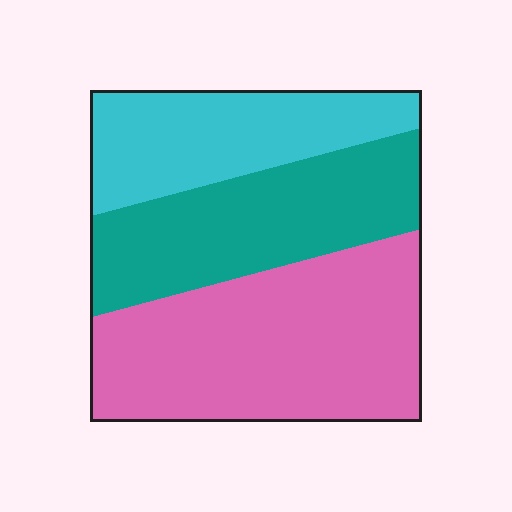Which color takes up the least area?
Cyan, at roughly 25%.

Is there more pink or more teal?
Pink.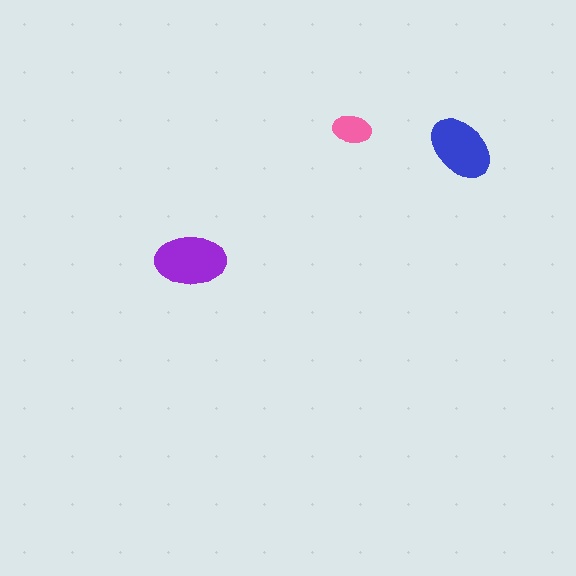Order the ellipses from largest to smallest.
the purple one, the blue one, the pink one.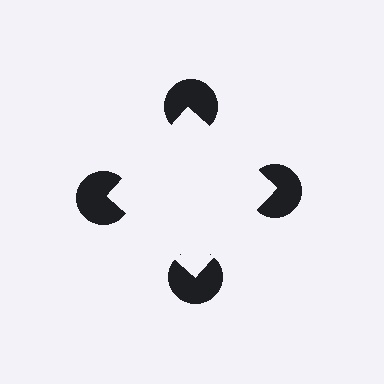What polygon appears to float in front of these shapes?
An illusory square — its edges are inferred from the aligned wedge cuts in the pac-man discs, not physically drawn.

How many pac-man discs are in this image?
There are 4 — one at each vertex of the illusory square.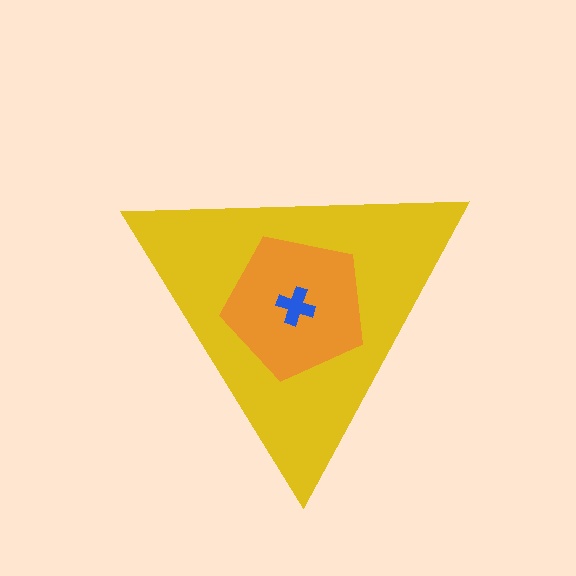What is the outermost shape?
The yellow triangle.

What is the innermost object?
The blue cross.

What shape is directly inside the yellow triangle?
The orange pentagon.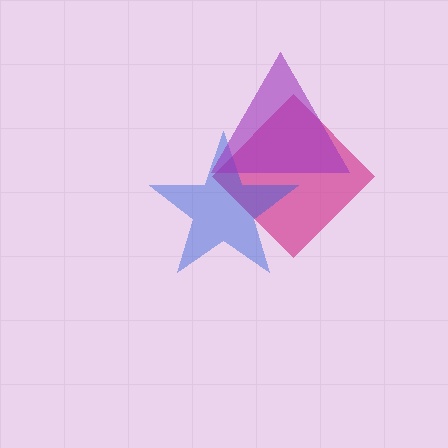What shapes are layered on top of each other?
The layered shapes are: a magenta diamond, a blue star, a purple triangle.